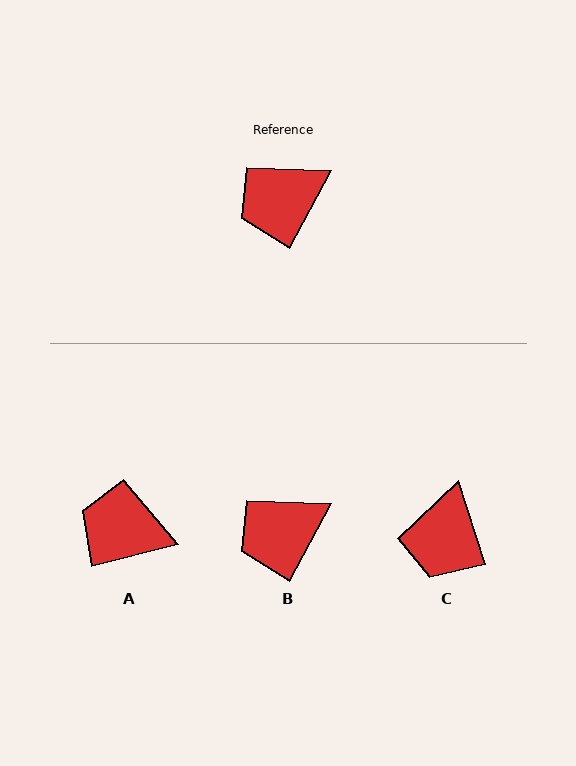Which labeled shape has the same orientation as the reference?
B.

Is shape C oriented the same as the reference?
No, it is off by about 45 degrees.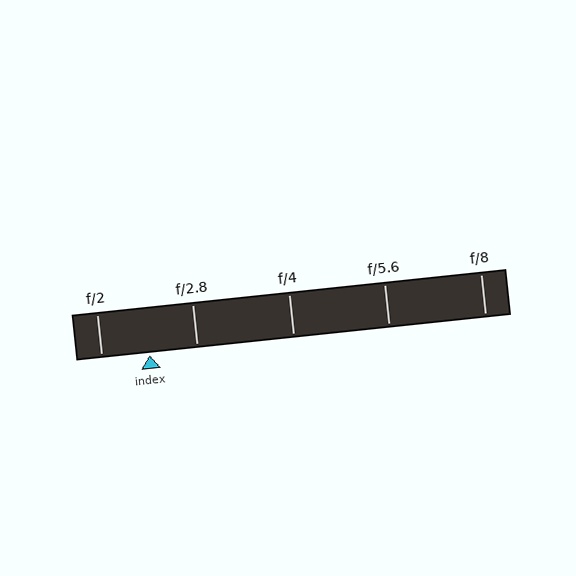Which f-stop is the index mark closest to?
The index mark is closest to f/2.8.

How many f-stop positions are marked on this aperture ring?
There are 5 f-stop positions marked.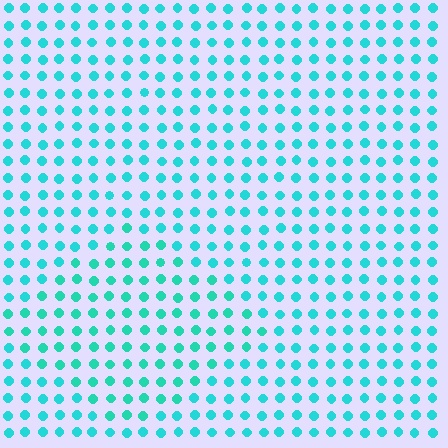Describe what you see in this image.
The image is filled with small cyan elements in a uniform arrangement. A diamond-shaped region is visible where the elements are tinted to a slightly different hue, forming a subtle color boundary.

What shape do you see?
I see a diamond.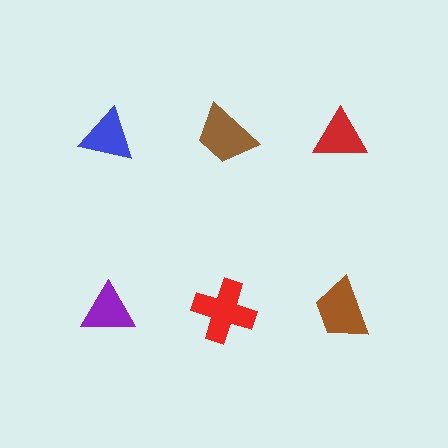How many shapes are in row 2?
3 shapes.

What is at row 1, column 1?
A blue triangle.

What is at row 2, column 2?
A red cross.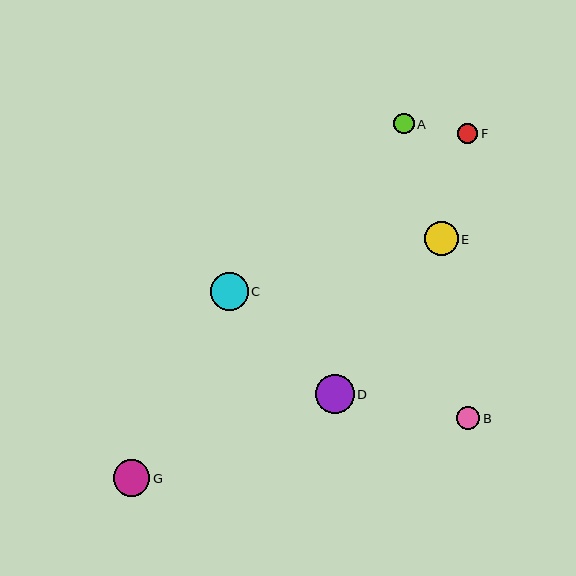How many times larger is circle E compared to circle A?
Circle E is approximately 1.7 times the size of circle A.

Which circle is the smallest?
Circle A is the smallest with a size of approximately 20 pixels.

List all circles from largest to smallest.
From largest to smallest: D, C, G, E, B, F, A.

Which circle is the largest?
Circle D is the largest with a size of approximately 39 pixels.